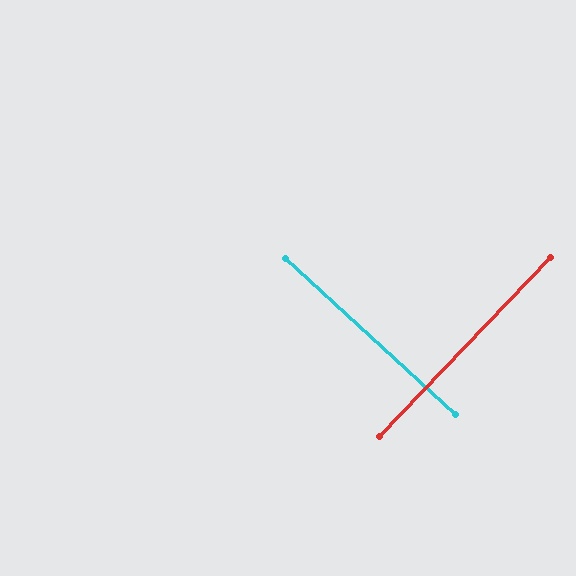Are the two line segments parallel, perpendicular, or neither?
Perpendicular — they meet at approximately 89°.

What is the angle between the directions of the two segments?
Approximately 89 degrees.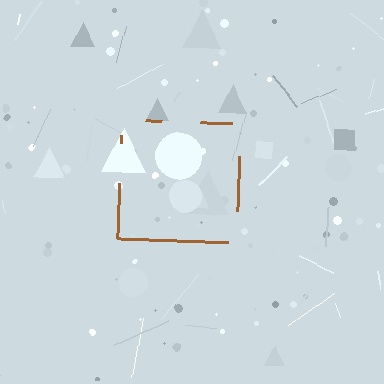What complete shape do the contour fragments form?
The contour fragments form a square.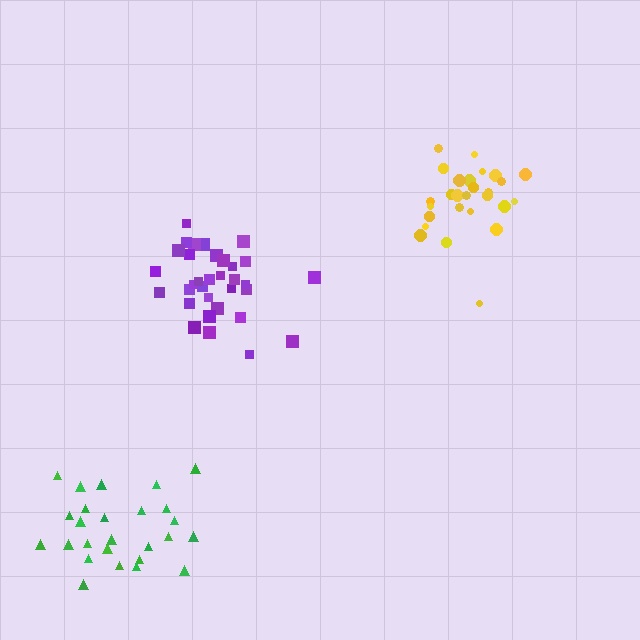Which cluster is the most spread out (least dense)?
Green.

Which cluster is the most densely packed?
Purple.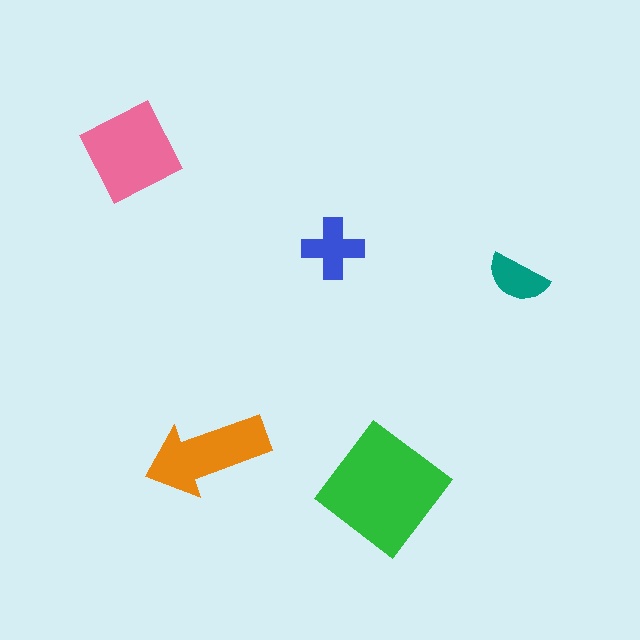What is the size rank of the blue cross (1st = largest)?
4th.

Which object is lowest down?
The green diamond is bottommost.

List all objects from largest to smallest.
The green diamond, the pink diamond, the orange arrow, the blue cross, the teal semicircle.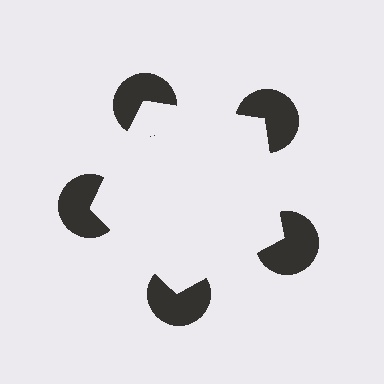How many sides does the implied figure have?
5 sides.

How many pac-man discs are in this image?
There are 5 — one at each vertex of the illusory pentagon.